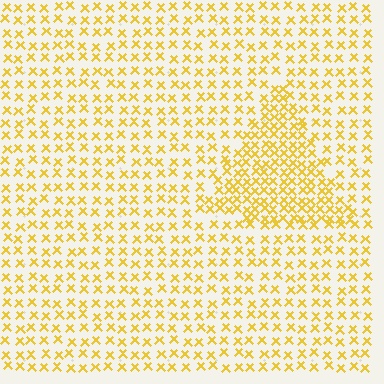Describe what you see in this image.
The image contains small yellow elements arranged at two different densities. A triangle-shaped region is visible where the elements are more densely packed than the surrounding area.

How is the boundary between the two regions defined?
The boundary is defined by a change in element density (approximately 1.9x ratio). All elements are the same color, size, and shape.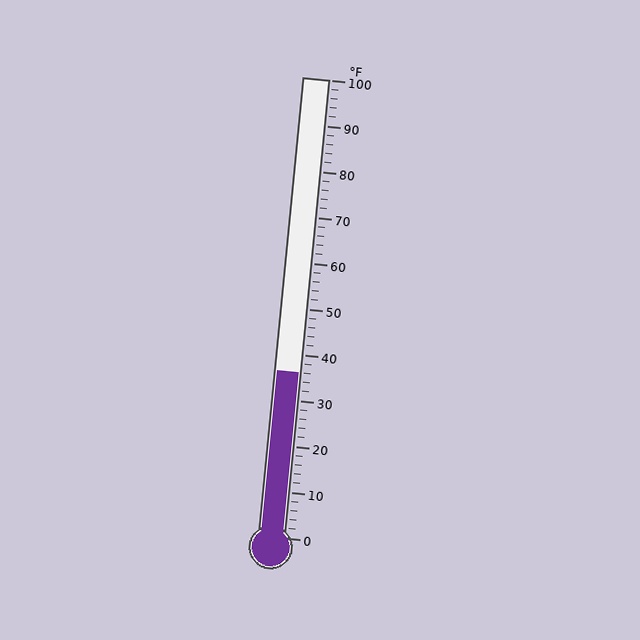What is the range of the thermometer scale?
The thermometer scale ranges from 0°F to 100°F.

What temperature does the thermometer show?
The thermometer shows approximately 36°F.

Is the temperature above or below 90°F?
The temperature is below 90°F.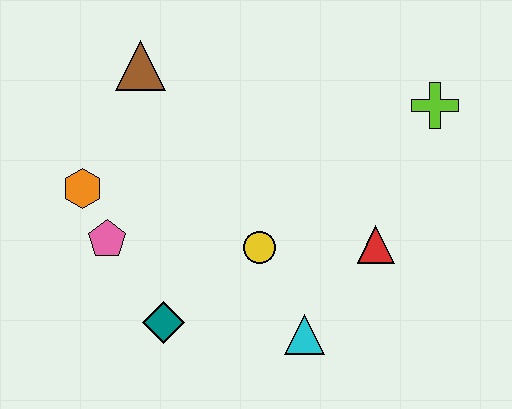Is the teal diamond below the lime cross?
Yes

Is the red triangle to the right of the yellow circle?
Yes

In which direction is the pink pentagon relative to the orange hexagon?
The pink pentagon is below the orange hexagon.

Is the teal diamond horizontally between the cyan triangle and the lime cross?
No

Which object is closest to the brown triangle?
The orange hexagon is closest to the brown triangle.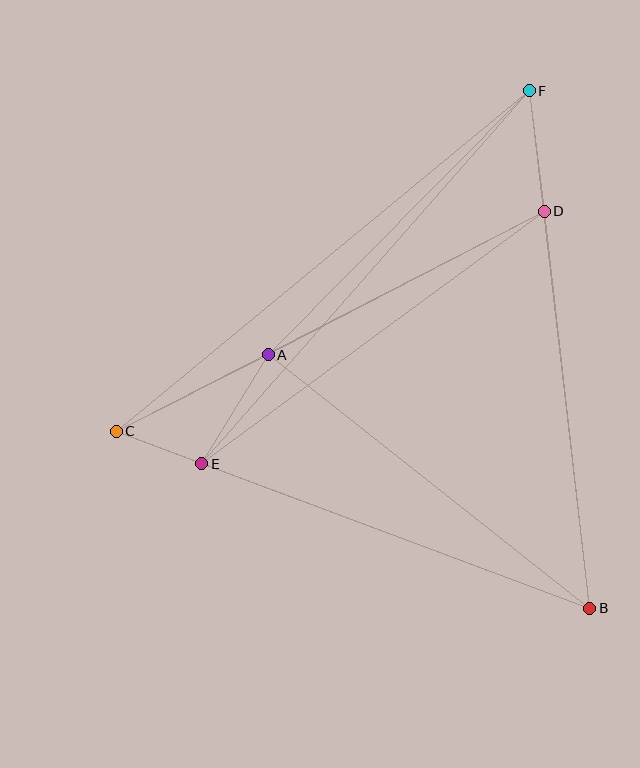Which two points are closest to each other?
Points C and E are closest to each other.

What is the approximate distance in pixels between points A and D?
The distance between A and D is approximately 311 pixels.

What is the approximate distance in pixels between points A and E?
The distance between A and E is approximately 128 pixels.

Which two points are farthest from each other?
Points C and F are farthest from each other.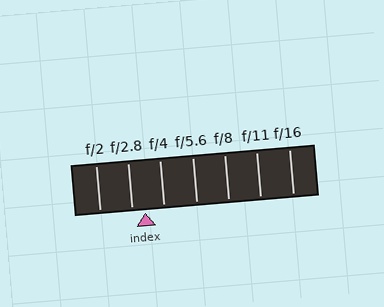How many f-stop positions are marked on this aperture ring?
There are 7 f-stop positions marked.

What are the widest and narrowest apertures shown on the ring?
The widest aperture shown is f/2 and the narrowest is f/16.